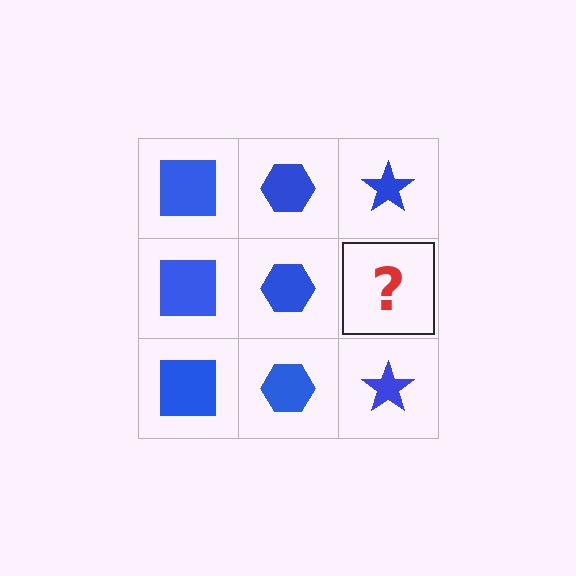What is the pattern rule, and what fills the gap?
The rule is that each column has a consistent shape. The gap should be filled with a blue star.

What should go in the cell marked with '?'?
The missing cell should contain a blue star.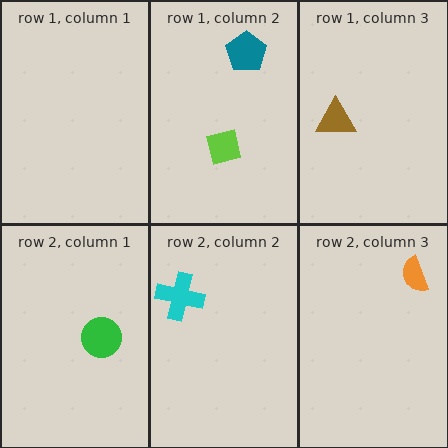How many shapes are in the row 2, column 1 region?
1.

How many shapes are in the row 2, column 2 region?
1.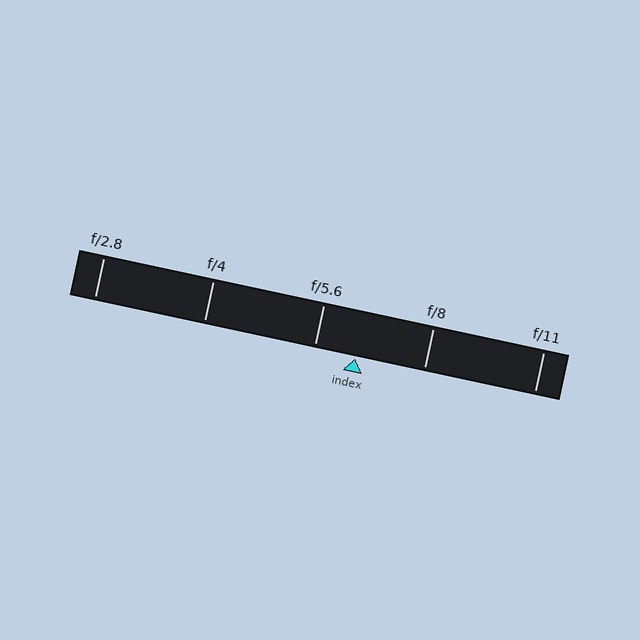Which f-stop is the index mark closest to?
The index mark is closest to f/5.6.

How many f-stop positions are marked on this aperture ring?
There are 5 f-stop positions marked.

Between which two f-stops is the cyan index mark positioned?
The index mark is between f/5.6 and f/8.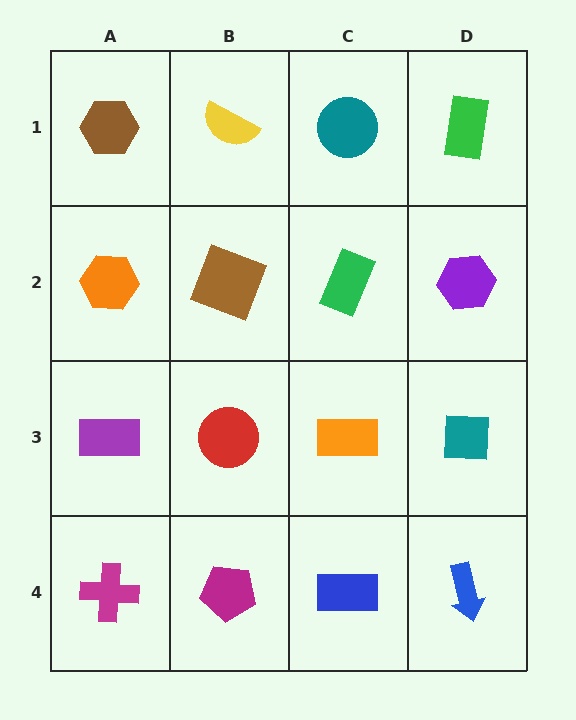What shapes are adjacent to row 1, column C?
A green rectangle (row 2, column C), a yellow semicircle (row 1, column B), a green rectangle (row 1, column D).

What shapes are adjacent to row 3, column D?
A purple hexagon (row 2, column D), a blue arrow (row 4, column D), an orange rectangle (row 3, column C).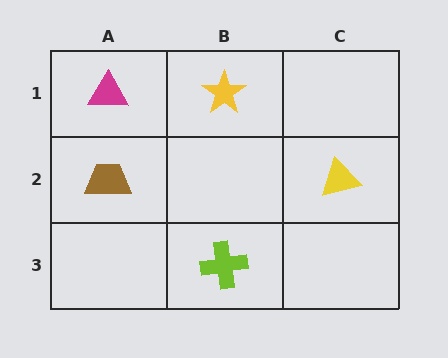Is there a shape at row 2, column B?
No, that cell is empty.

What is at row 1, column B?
A yellow star.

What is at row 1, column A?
A magenta triangle.